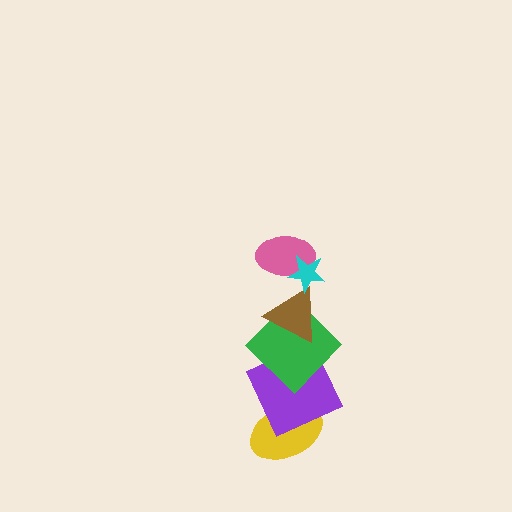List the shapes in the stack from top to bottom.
From top to bottom: the cyan star, the pink ellipse, the brown triangle, the green diamond, the purple square, the yellow ellipse.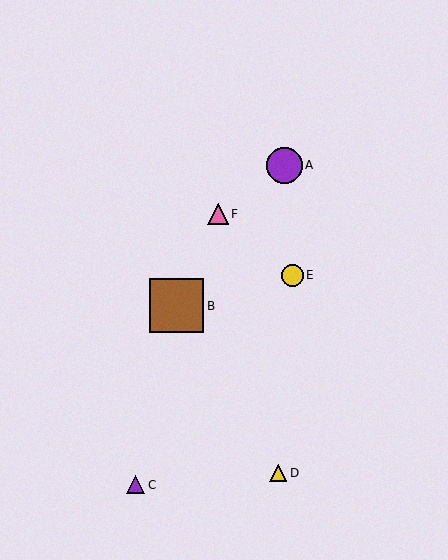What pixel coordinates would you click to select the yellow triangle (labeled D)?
Click at (278, 473) to select the yellow triangle D.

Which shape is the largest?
The brown square (labeled B) is the largest.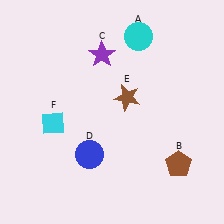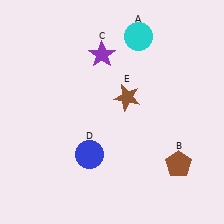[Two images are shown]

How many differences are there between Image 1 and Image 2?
There is 1 difference between the two images.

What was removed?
The cyan diamond (F) was removed in Image 2.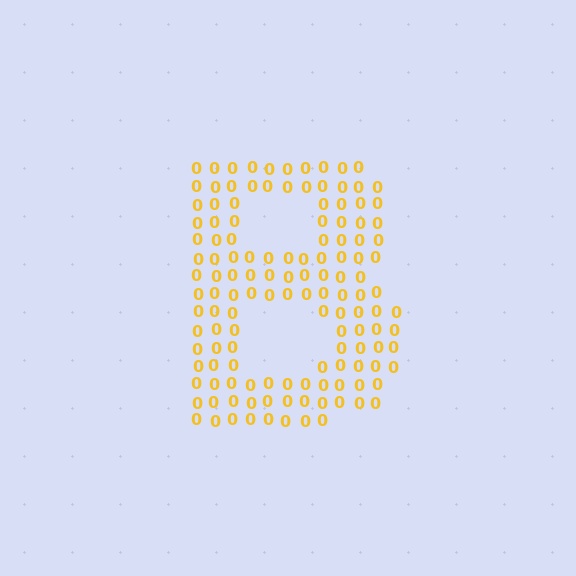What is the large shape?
The large shape is the letter B.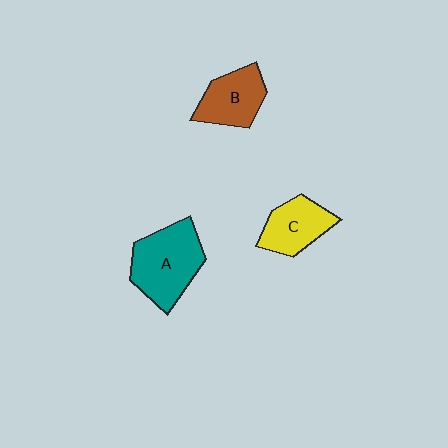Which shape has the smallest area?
Shape C (yellow).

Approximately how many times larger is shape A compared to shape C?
Approximately 1.5 times.